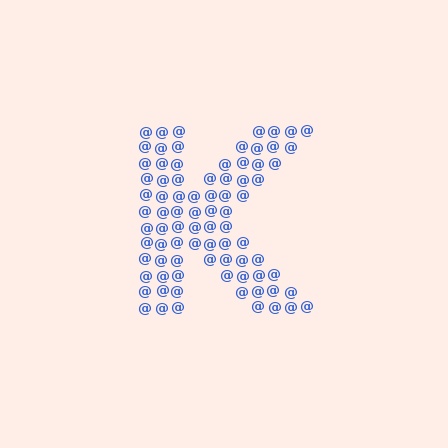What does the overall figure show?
The overall figure shows the letter K.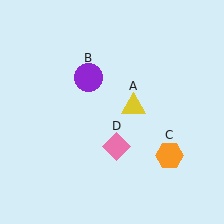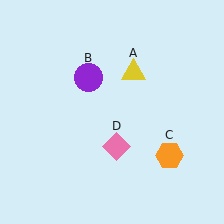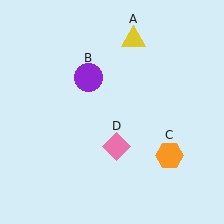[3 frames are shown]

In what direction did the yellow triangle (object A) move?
The yellow triangle (object A) moved up.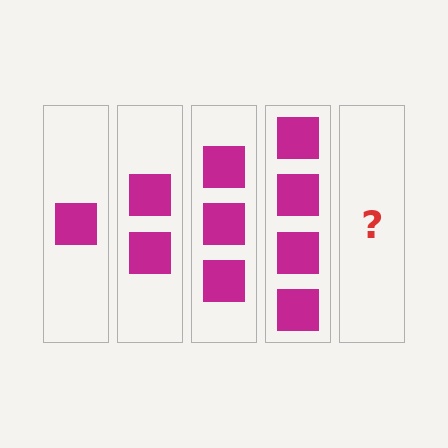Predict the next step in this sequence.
The next step is 5 squares.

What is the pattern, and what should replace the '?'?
The pattern is that each step adds one more square. The '?' should be 5 squares.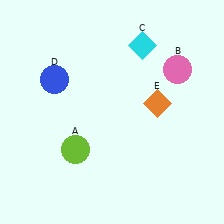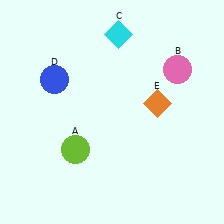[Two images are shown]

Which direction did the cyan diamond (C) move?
The cyan diamond (C) moved left.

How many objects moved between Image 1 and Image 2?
1 object moved between the two images.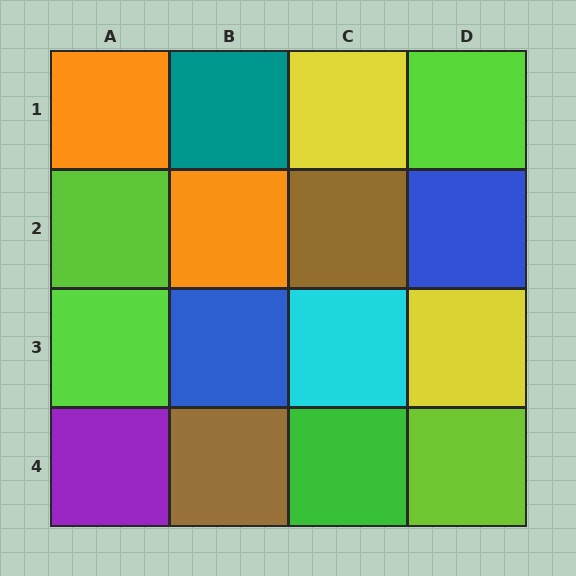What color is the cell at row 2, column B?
Orange.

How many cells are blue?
2 cells are blue.